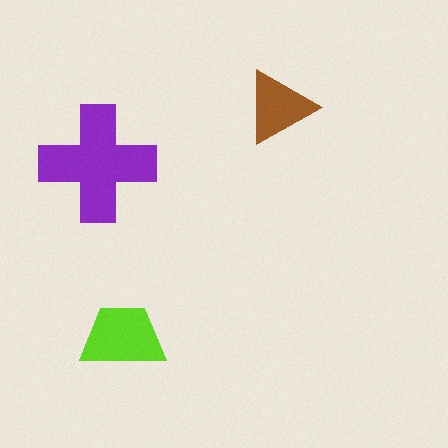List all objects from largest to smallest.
The purple cross, the lime trapezoid, the brown triangle.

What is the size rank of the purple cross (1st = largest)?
1st.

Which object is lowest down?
The lime trapezoid is bottommost.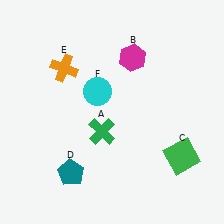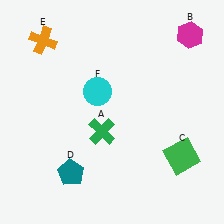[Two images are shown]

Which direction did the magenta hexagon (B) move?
The magenta hexagon (B) moved right.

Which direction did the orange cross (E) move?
The orange cross (E) moved up.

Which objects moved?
The objects that moved are: the magenta hexagon (B), the orange cross (E).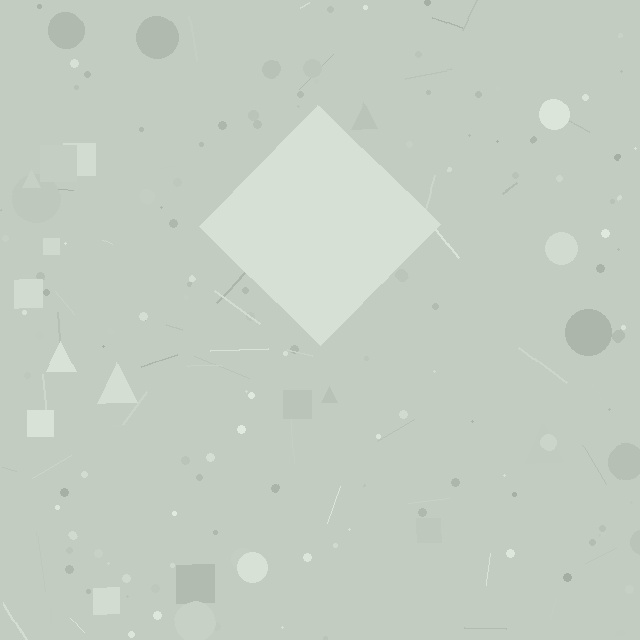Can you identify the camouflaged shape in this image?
The camouflaged shape is a diamond.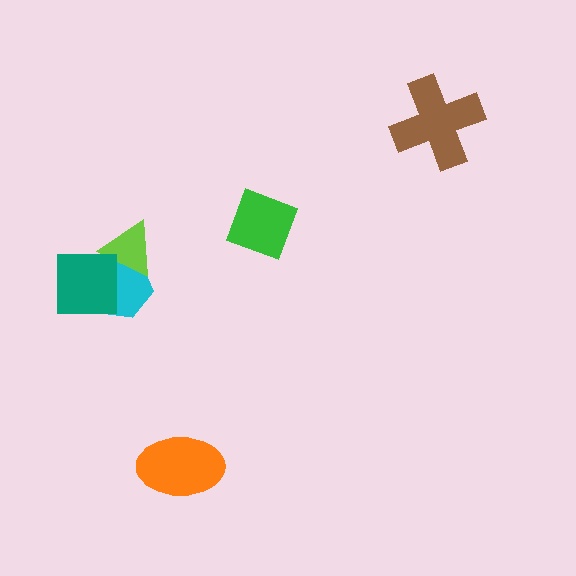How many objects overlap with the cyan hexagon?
2 objects overlap with the cyan hexagon.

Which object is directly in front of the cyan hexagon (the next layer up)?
The lime triangle is directly in front of the cyan hexagon.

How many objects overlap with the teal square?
2 objects overlap with the teal square.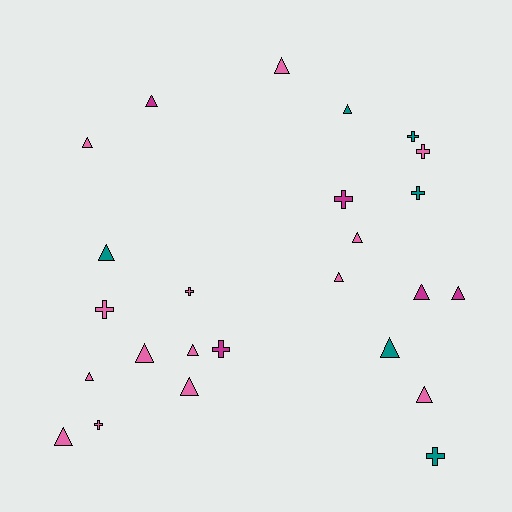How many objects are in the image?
There are 25 objects.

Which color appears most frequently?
Pink, with 14 objects.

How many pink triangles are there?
There are 10 pink triangles.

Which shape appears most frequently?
Triangle, with 16 objects.